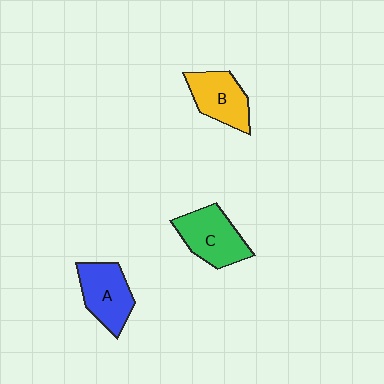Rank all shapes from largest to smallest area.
From largest to smallest: C (green), A (blue), B (yellow).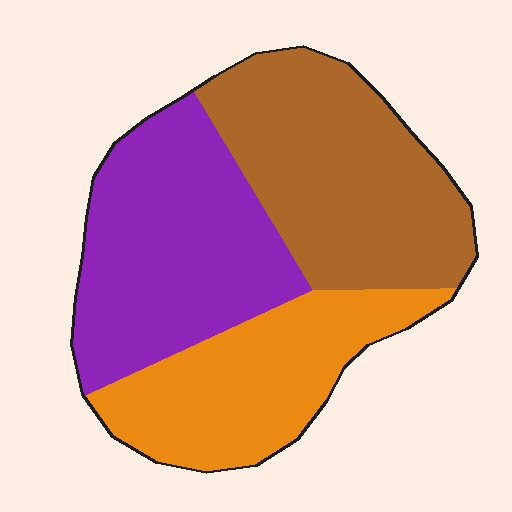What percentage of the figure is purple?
Purple covers roughly 35% of the figure.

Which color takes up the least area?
Orange, at roughly 30%.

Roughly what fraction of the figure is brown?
Brown takes up about three eighths (3/8) of the figure.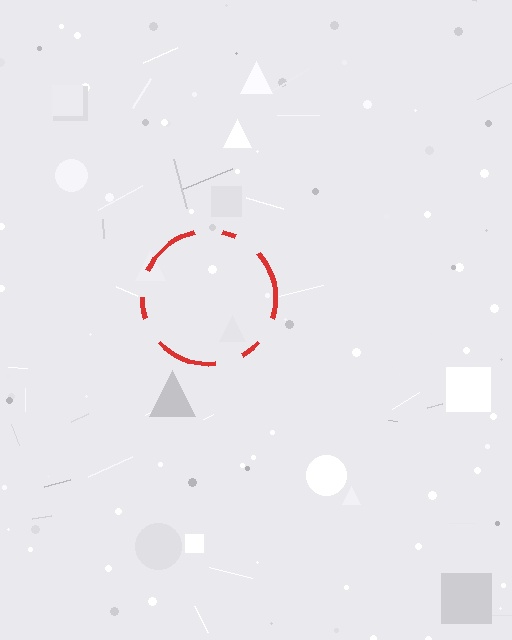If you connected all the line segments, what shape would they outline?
They would outline a circle.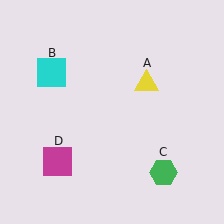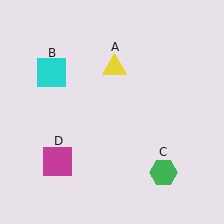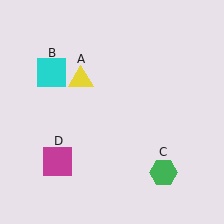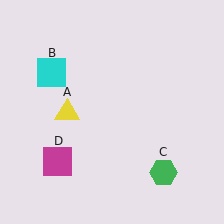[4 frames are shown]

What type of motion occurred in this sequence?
The yellow triangle (object A) rotated counterclockwise around the center of the scene.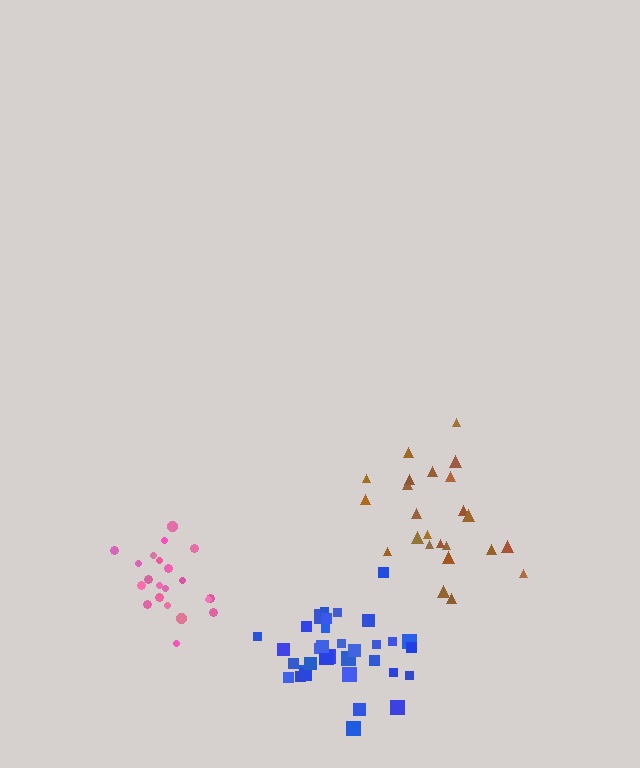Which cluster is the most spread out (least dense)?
Brown.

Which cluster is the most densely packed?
Pink.